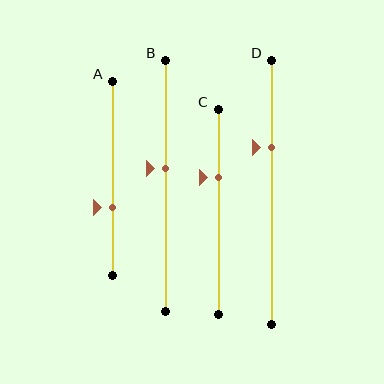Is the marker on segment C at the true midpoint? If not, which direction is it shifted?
No, the marker on segment C is shifted upward by about 17% of the segment length.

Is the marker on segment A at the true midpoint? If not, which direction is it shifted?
No, the marker on segment A is shifted downward by about 15% of the segment length.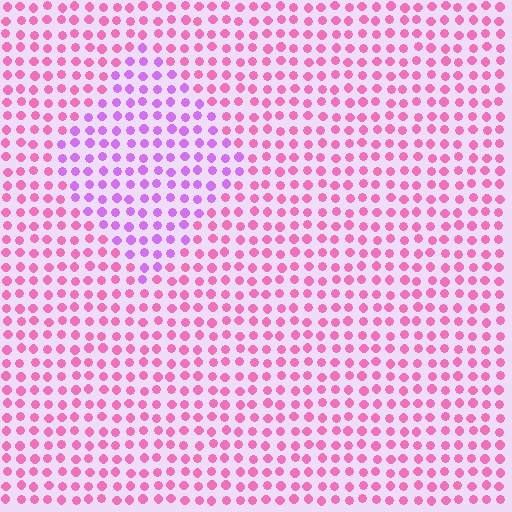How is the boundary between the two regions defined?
The boundary is defined purely by a slight shift in hue (about 39 degrees). Spacing, size, and orientation are identical on both sides.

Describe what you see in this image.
The image is filled with small pink elements in a uniform arrangement. A diamond-shaped region is visible where the elements are tinted to a slightly different hue, forming a subtle color boundary.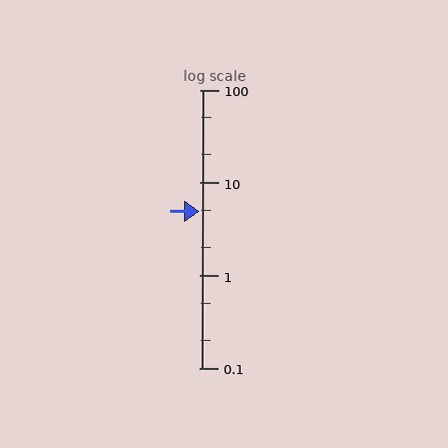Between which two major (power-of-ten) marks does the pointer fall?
The pointer is between 1 and 10.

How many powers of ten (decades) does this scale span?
The scale spans 3 decades, from 0.1 to 100.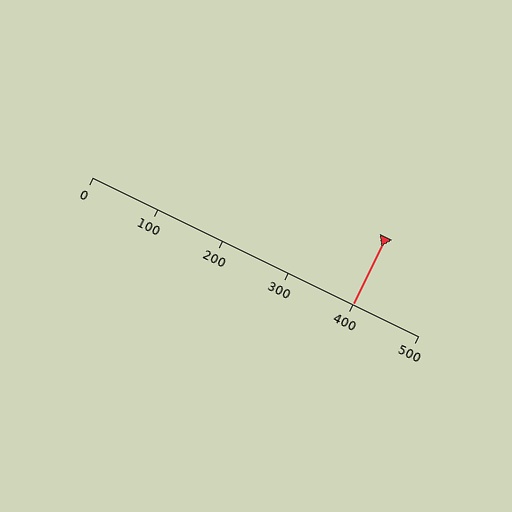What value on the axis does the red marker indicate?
The marker indicates approximately 400.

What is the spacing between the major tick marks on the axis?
The major ticks are spaced 100 apart.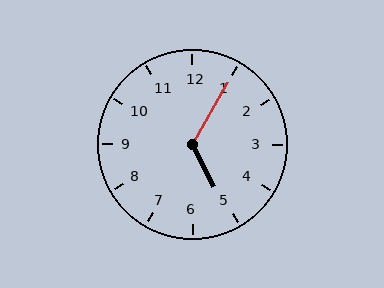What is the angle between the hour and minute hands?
Approximately 122 degrees.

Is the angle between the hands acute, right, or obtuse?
It is obtuse.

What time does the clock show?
5:05.